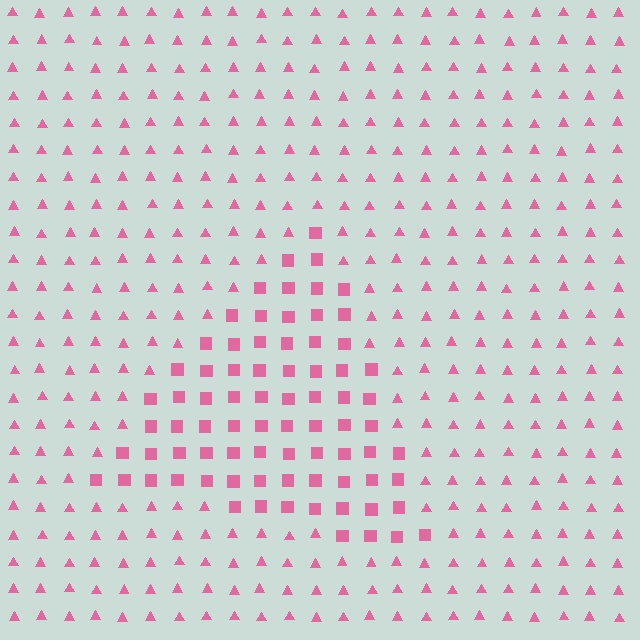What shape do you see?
I see a triangle.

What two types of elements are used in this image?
The image uses squares inside the triangle region and triangles outside it.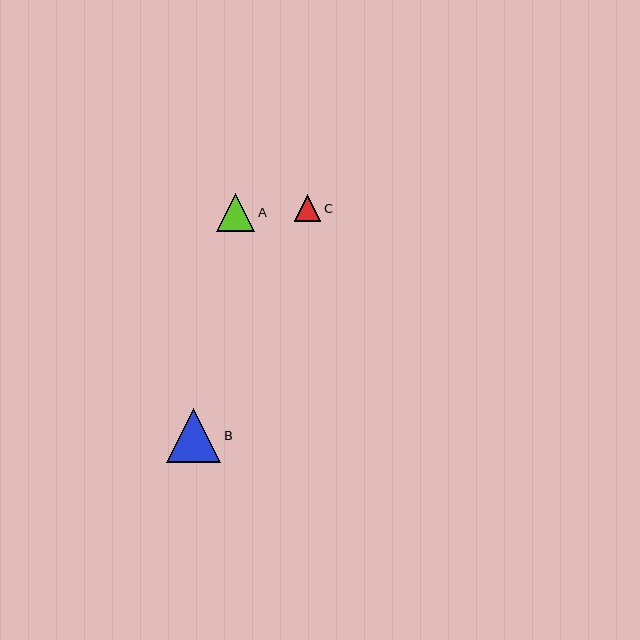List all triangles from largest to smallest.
From largest to smallest: B, A, C.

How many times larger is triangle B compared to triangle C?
Triangle B is approximately 2.0 times the size of triangle C.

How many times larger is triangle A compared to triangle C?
Triangle A is approximately 1.4 times the size of triangle C.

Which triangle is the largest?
Triangle B is the largest with a size of approximately 54 pixels.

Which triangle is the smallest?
Triangle C is the smallest with a size of approximately 26 pixels.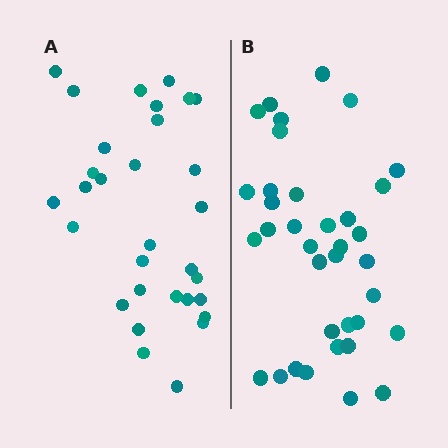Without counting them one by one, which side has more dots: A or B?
Region B (the right region) has more dots.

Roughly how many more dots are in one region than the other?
Region B has about 5 more dots than region A.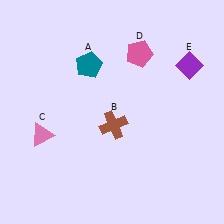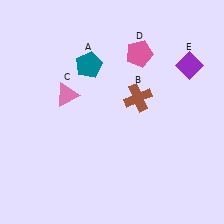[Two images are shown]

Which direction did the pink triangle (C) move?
The pink triangle (C) moved up.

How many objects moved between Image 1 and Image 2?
2 objects moved between the two images.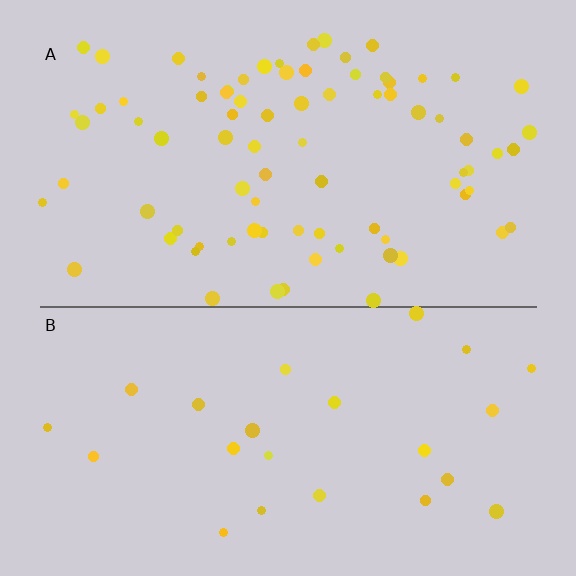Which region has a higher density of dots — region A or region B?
A (the top).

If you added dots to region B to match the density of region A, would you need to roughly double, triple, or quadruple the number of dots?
Approximately triple.